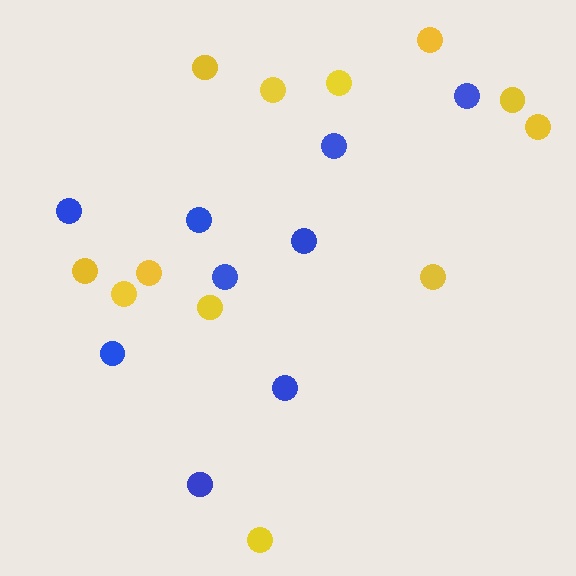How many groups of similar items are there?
There are 2 groups: one group of blue circles (9) and one group of yellow circles (12).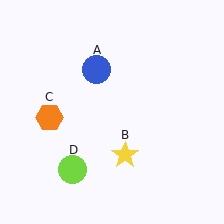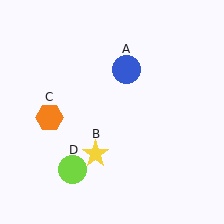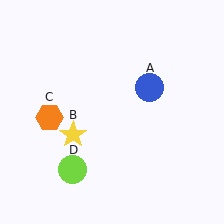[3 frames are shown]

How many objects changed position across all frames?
2 objects changed position: blue circle (object A), yellow star (object B).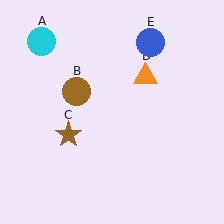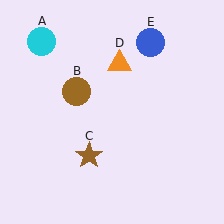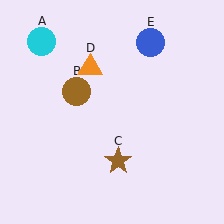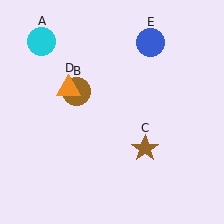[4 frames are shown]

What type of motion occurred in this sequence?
The brown star (object C), orange triangle (object D) rotated counterclockwise around the center of the scene.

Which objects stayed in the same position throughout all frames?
Cyan circle (object A) and brown circle (object B) and blue circle (object E) remained stationary.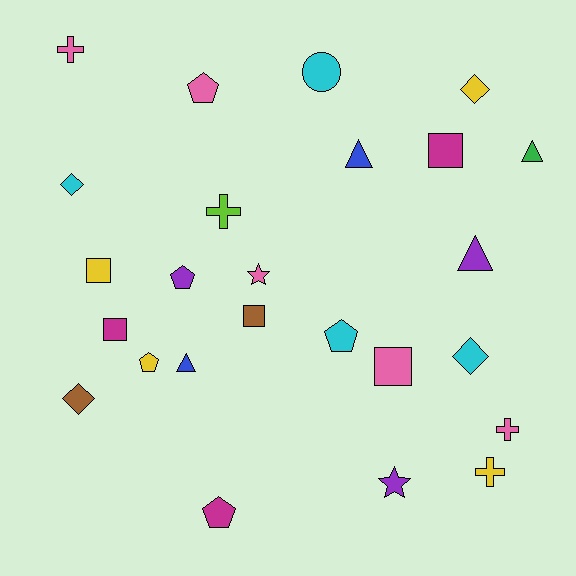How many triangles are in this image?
There are 4 triangles.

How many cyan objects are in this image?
There are 4 cyan objects.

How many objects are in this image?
There are 25 objects.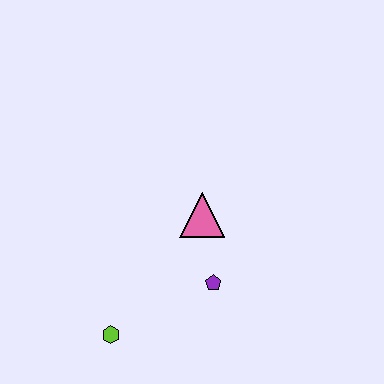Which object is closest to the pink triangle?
The purple pentagon is closest to the pink triangle.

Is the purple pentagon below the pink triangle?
Yes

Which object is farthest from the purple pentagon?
The lime hexagon is farthest from the purple pentagon.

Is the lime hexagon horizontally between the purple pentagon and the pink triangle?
No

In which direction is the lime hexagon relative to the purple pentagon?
The lime hexagon is to the left of the purple pentagon.